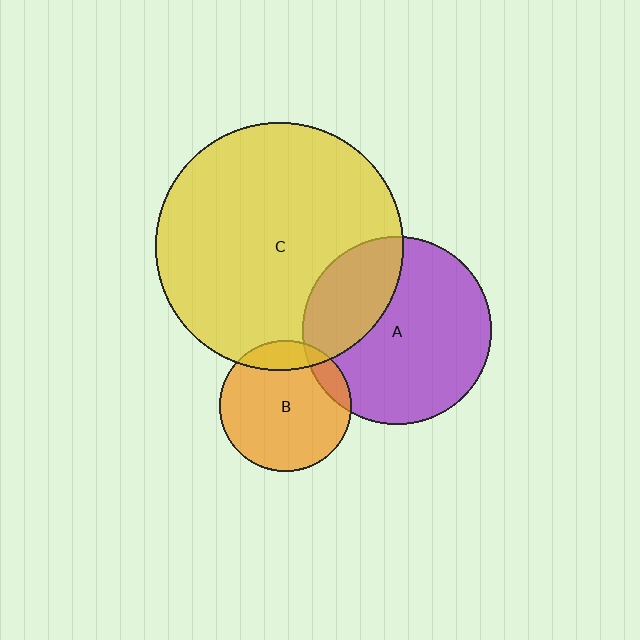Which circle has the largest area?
Circle C (yellow).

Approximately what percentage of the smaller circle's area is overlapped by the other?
Approximately 10%.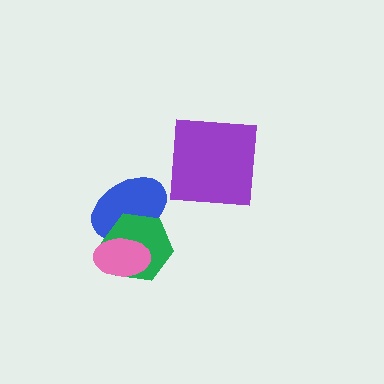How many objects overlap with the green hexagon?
2 objects overlap with the green hexagon.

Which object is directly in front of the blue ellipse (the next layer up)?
The green hexagon is directly in front of the blue ellipse.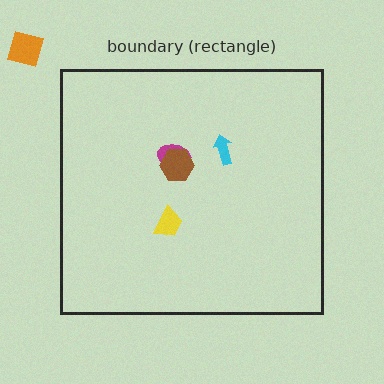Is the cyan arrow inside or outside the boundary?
Inside.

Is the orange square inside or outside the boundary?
Outside.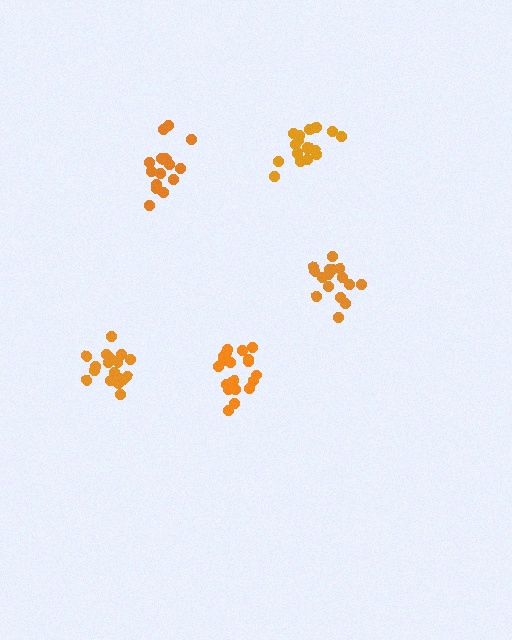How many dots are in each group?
Group 1: 18 dots, Group 2: 20 dots, Group 3: 17 dots, Group 4: 18 dots, Group 5: 16 dots (89 total).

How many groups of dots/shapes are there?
There are 5 groups.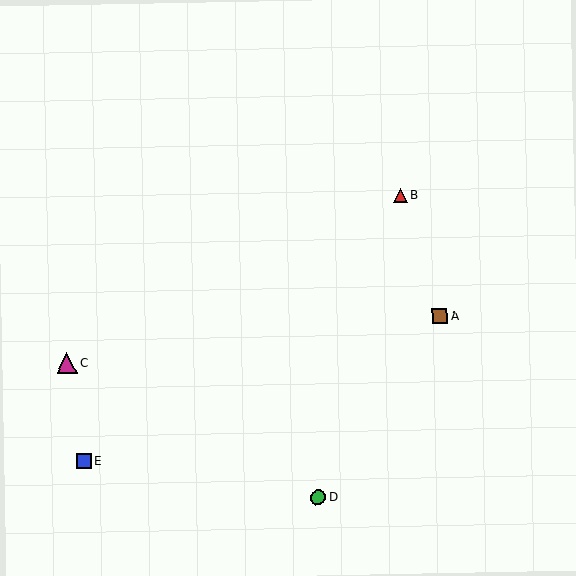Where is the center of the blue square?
The center of the blue square is at (84, 461).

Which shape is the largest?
The magenta triangle (labeled C) is the largest.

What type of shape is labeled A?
Shape A is a brown square.